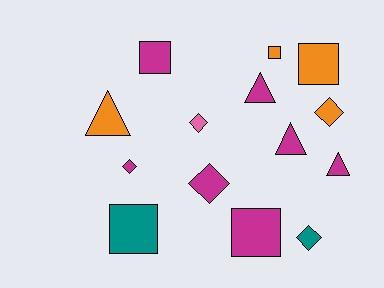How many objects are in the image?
There are 14 objects.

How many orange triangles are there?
There is 1 orange triangle.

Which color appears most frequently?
Magenta, with 7 objects.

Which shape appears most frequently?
Square, with 5 objects.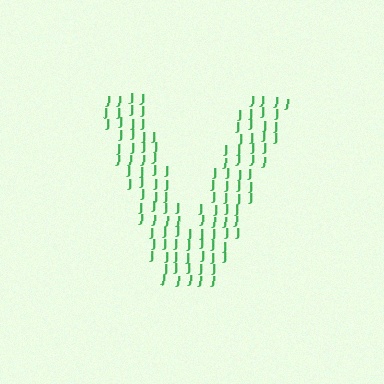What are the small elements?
The small elements are letter J's.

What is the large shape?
The large shape is the letter V.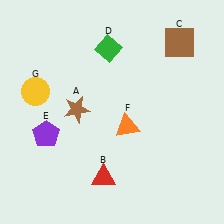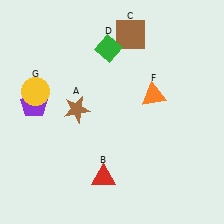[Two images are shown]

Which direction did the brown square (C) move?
The brown square (C) moved left.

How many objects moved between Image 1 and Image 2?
3 objects moved between the two images.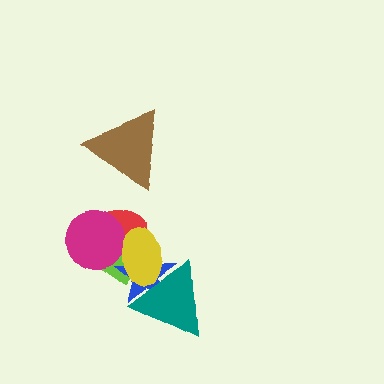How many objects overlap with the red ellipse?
4 objects overlap with the red ellipse.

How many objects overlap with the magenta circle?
3 objects overlap with the magenta circle.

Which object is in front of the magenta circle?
The yellow ellipse is in front of the magenta circle.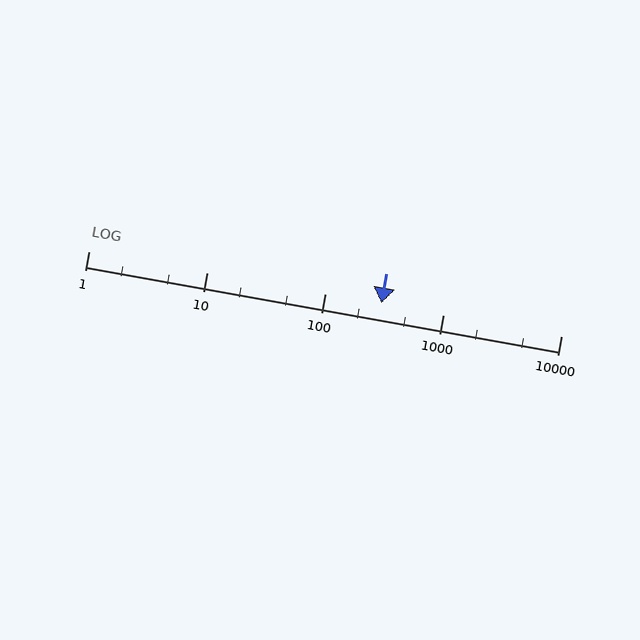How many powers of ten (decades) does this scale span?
The scale spans 4 decades, from 1 to 10000.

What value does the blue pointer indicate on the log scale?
The pointer indicates approximately 300.